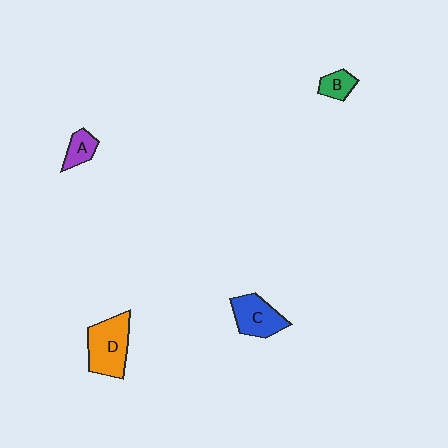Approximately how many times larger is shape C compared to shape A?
Approximately 1.9 times.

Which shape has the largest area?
Shape D (orange).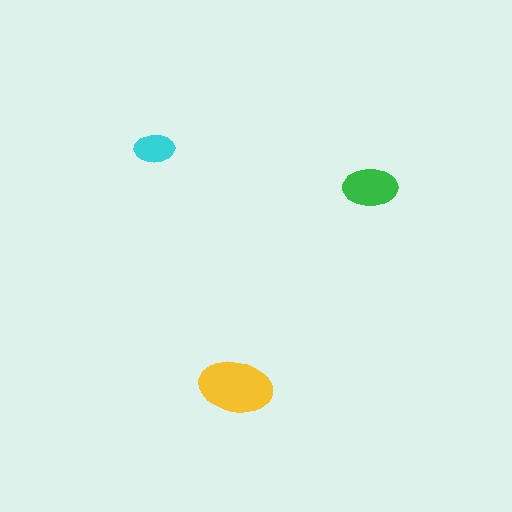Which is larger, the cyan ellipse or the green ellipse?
The green one.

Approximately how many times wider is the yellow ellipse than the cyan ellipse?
About 2 times wider.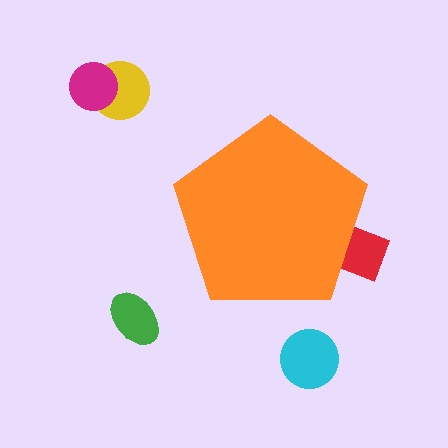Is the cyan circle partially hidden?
No, the cyan circle is fully visible.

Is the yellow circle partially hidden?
No, the yellow circle is fully visible.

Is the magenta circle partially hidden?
No, the magenta circle is fully visible.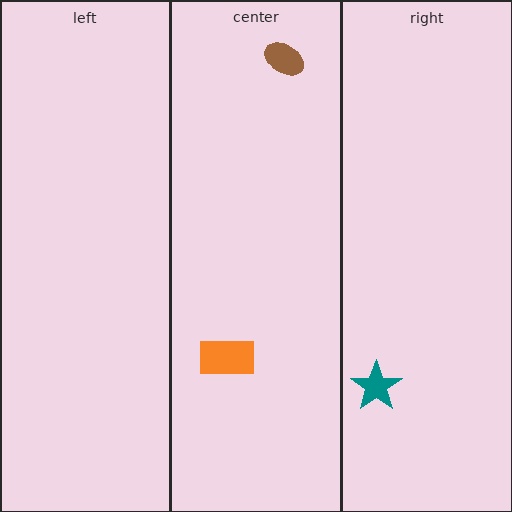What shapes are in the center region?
The orange rectangle, the brown ellipse.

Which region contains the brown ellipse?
The center region.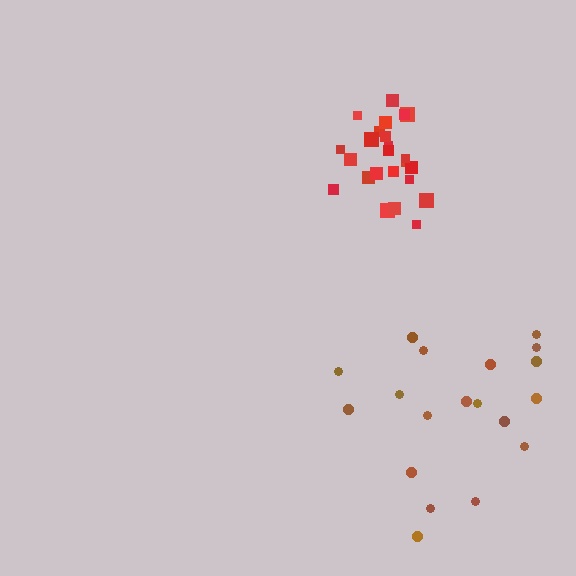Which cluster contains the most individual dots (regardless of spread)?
Red (24).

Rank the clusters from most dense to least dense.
red, brown.